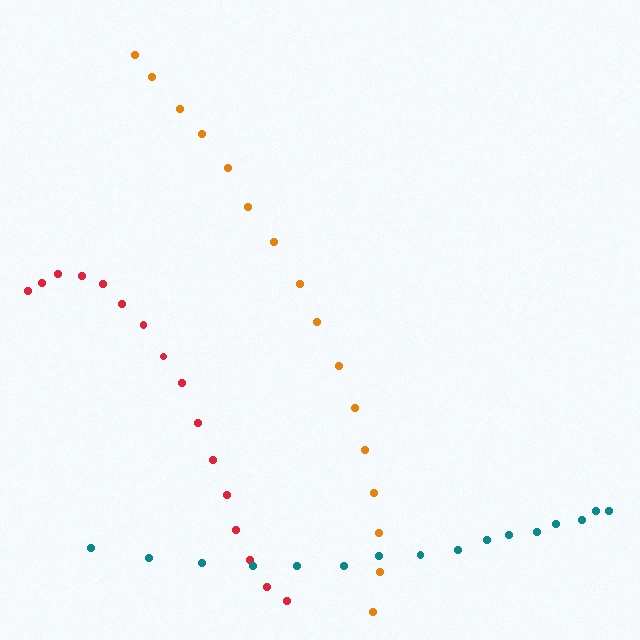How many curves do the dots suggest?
There are 3 distinct paths.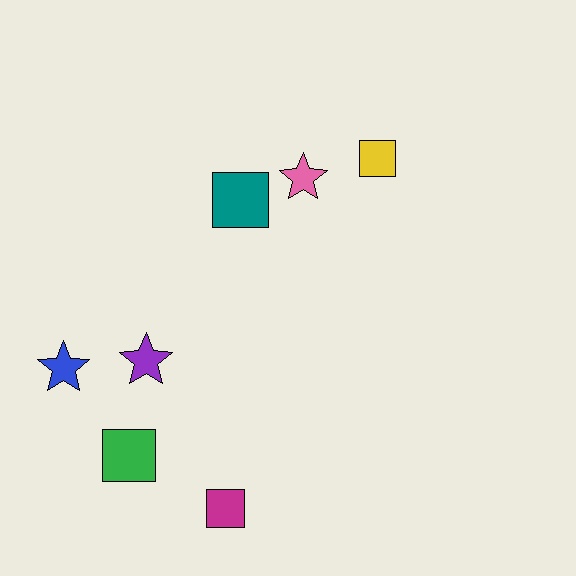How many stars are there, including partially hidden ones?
There are 3 stars.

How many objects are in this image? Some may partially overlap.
There are 7 objects.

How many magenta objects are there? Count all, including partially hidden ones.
There is 1 magenta object.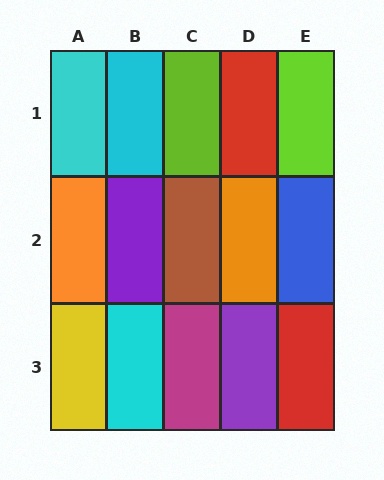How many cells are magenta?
1 cell is magenta.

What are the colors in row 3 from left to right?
Yellow, cyan, magenta, purple, red.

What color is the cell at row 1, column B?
Cyan.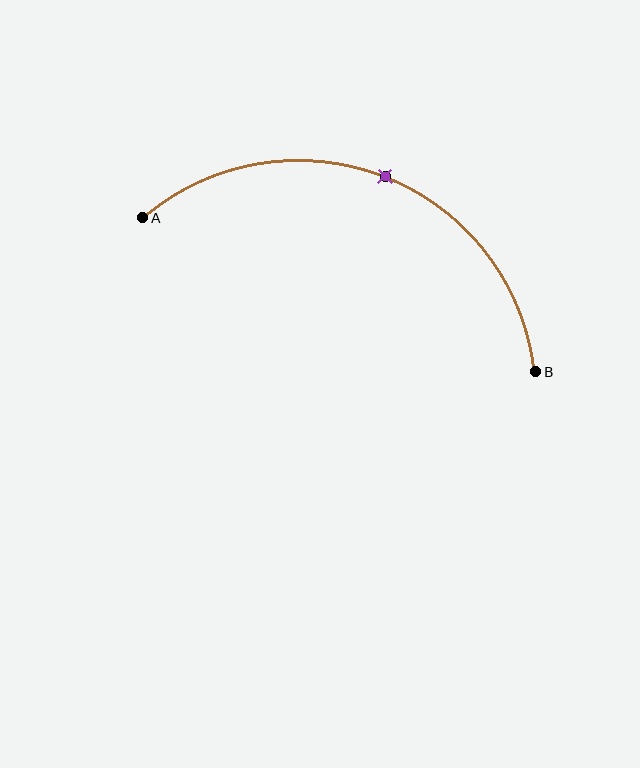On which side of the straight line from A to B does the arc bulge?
The arc bulges above the straight line connecting A and B.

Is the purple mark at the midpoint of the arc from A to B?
Yes. The purple mark lies on the arc at equal arc-length from both A and B — it is the arc midpoint.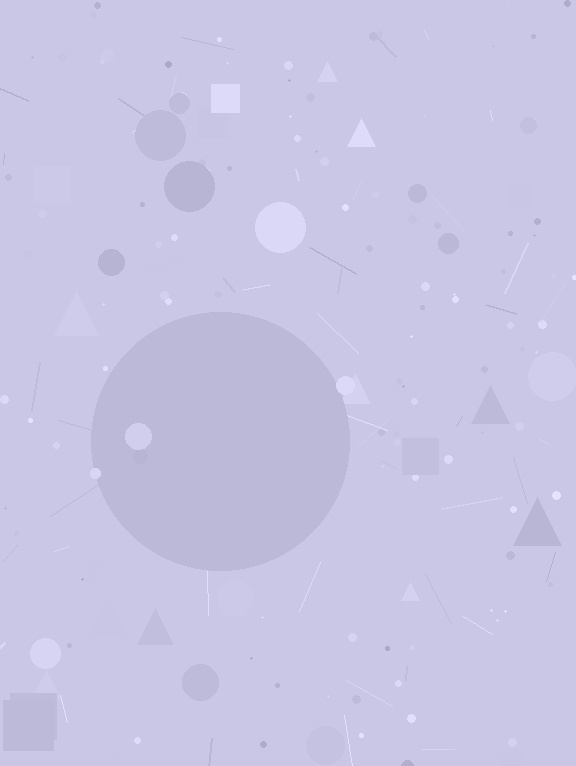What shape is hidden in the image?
A circle is hidden in the image.